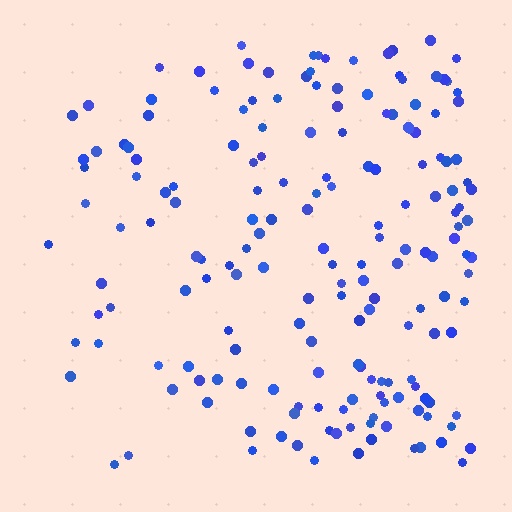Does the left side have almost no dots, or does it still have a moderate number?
Still a moderate number, just noticeably fewer than the right.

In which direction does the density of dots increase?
From left to right, with the right side densest.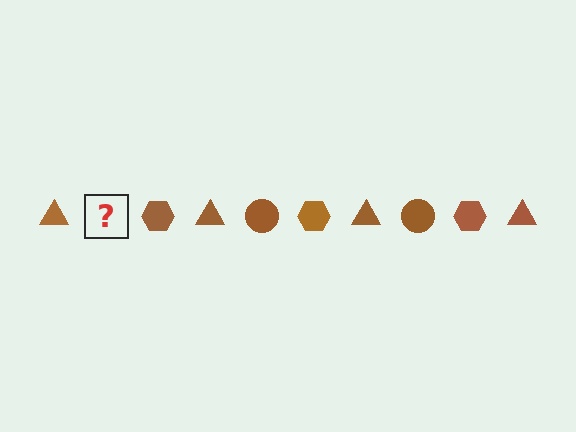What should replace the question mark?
The question mark should be replaced with a brown circle.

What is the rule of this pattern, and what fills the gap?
The rule is that the pattern cycles through triangle, circle, hexagon shapes in brown. The gap should be filled with a brown circle.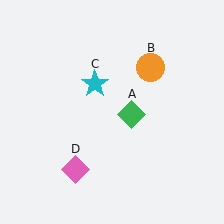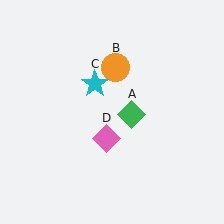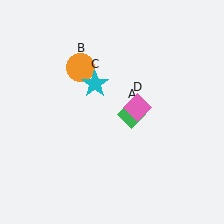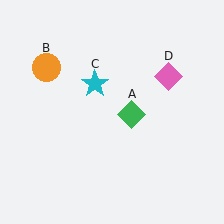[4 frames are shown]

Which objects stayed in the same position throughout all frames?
Green diamond (object A) and cyan star (object C) remained stationary.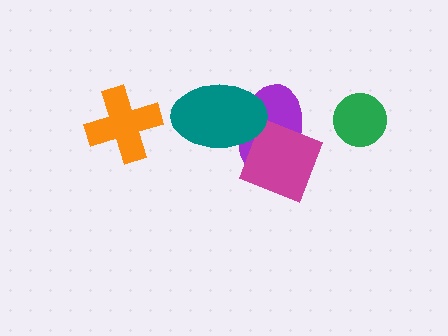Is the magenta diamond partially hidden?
Yes, it is partially covered by another shape.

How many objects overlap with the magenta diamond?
2 objects overlap with the magenta diamond.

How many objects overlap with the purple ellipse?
2 objects overlap with the purple ellipse.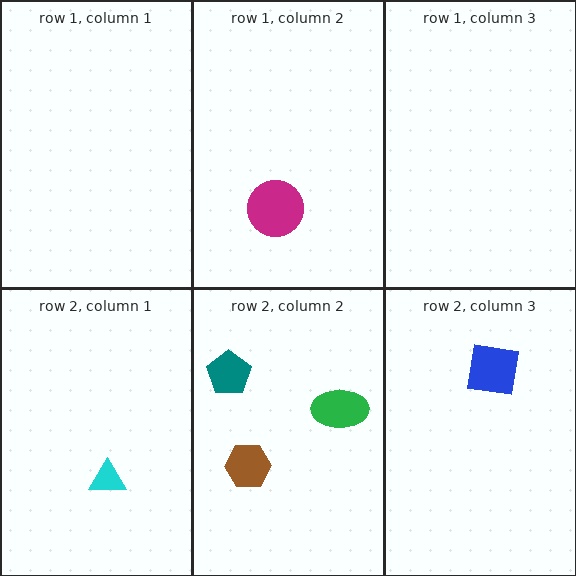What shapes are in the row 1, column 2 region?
The magenta circle.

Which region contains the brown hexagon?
The row 2, column 2 region.